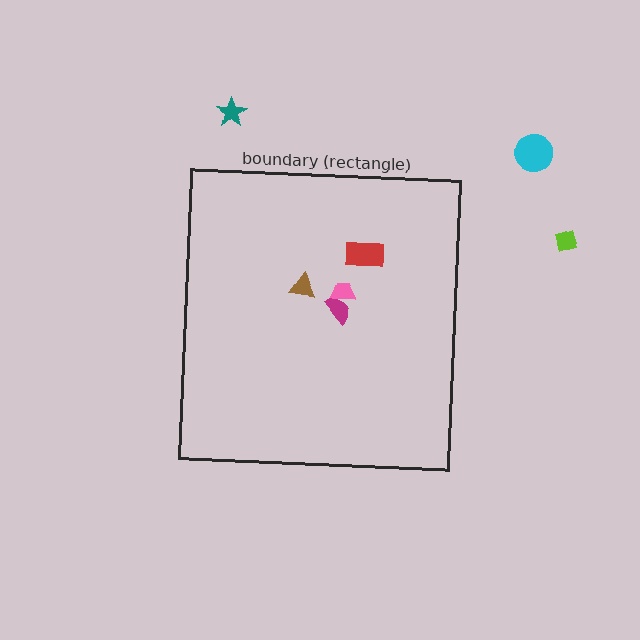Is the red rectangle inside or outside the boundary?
Inside.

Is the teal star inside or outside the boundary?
Outside.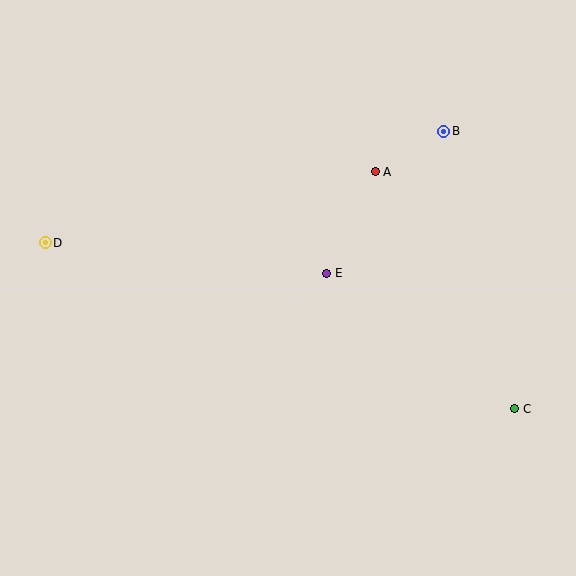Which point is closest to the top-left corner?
Point D is closest to the top-left corner.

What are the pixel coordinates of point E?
Point E is at (327, 273).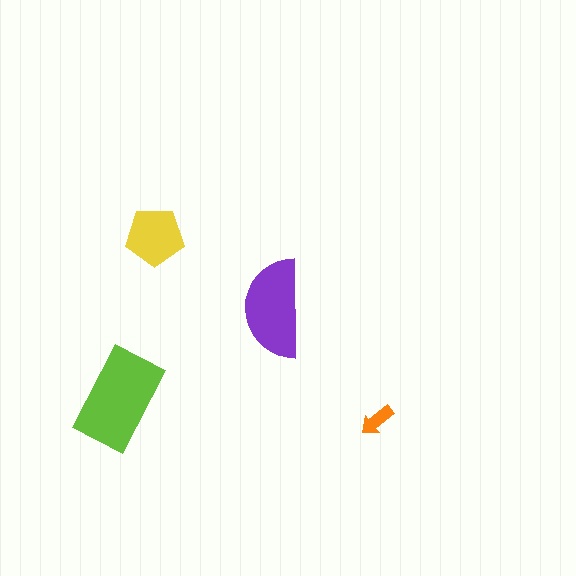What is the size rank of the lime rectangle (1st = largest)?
1st.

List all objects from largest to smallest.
The lime rectangle, the purple semicircle, the yellow pentagon, the orange arrow.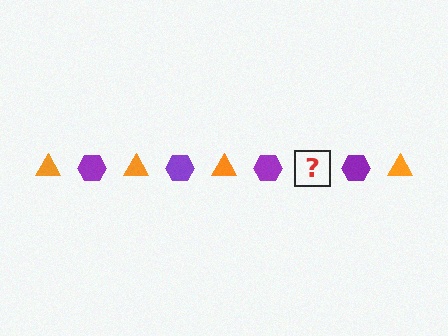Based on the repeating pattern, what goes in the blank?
The blank should be an orange triangle.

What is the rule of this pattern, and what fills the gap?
The rule is that the pattern alternates between orange triangle and purple hexagon. The gap should be filled with an orange triangle.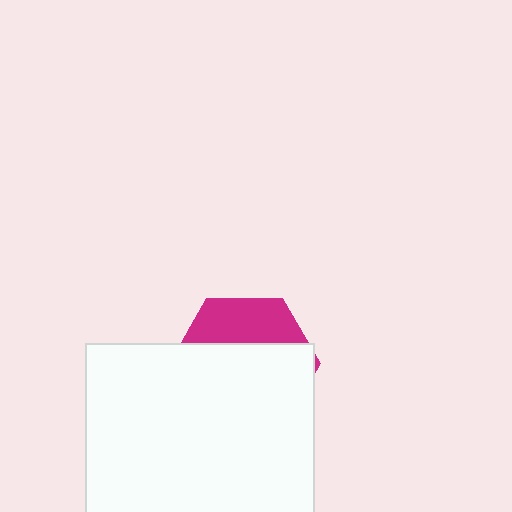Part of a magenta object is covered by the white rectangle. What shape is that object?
It is a hexagon.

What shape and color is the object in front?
The object in front is a white rectangle.